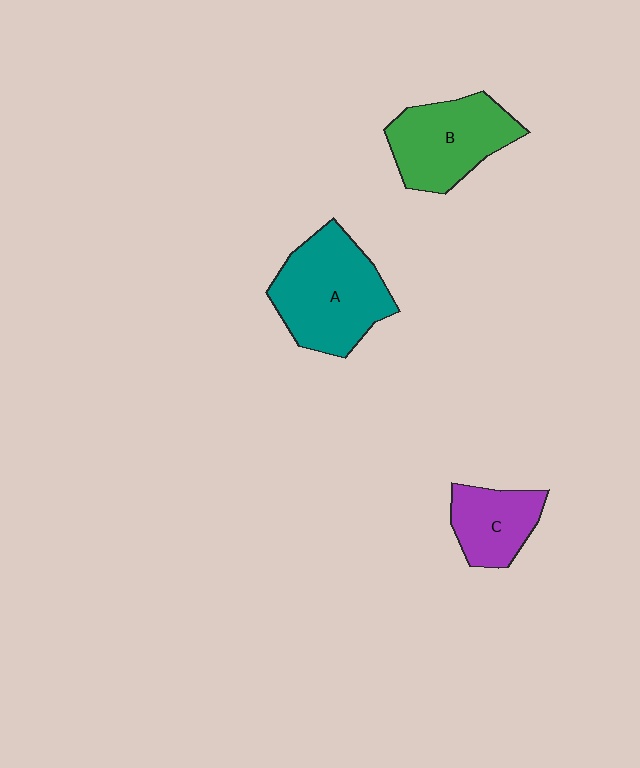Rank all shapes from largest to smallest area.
From largest to smallest: A (teal), B (green), C (purple).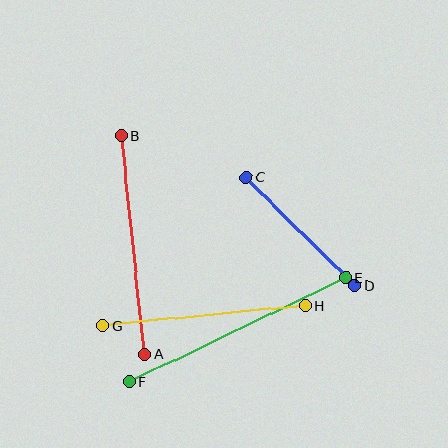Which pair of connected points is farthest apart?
Points E and F are farthest apart.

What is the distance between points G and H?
The distance is approximately 204 pixels.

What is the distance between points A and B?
The distance is approximately 220 pixels.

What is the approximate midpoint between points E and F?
The midpoint is at approximately (238, 330) pixels.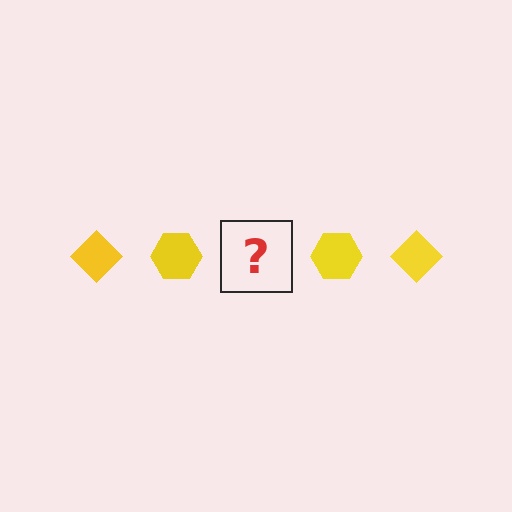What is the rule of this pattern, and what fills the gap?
The rule is that the pattern cycles through diamond, hexagon shapes in yellow. The gap should be filled with a yellow diamond.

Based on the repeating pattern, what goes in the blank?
The blank should be a yellow diamond.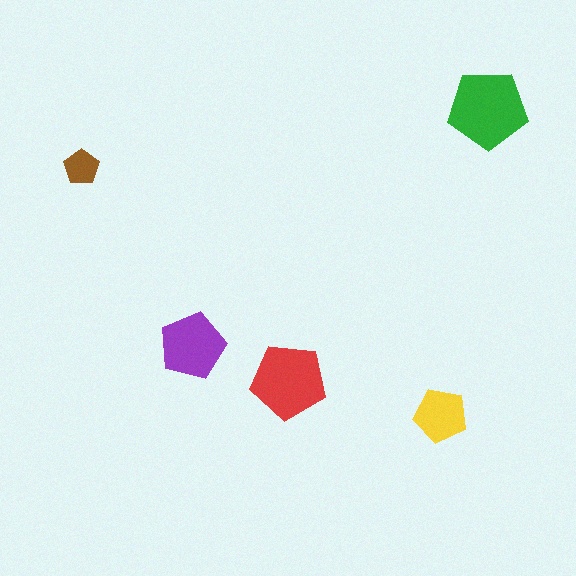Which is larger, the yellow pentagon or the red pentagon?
The red one.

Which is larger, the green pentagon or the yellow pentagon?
The green one.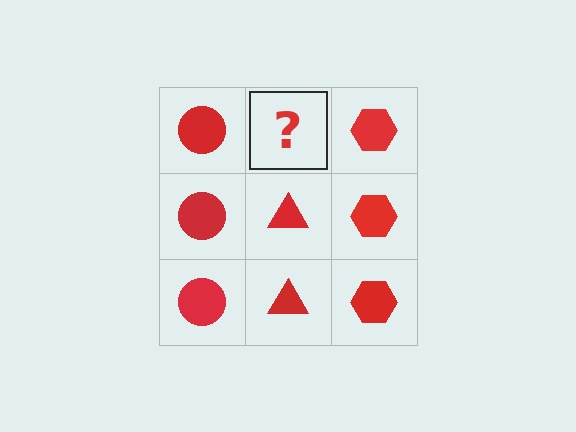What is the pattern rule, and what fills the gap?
The rule is that each column has a consistent shape. The gap should be filled with a red triangle.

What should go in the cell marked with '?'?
The missing cell should contain a red triangle.